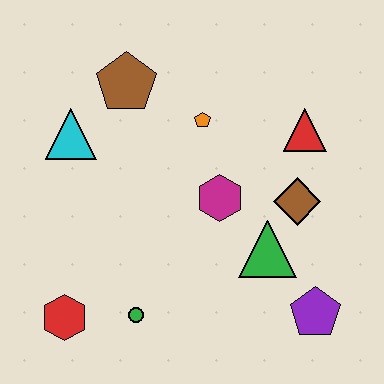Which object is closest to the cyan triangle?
The brown pentagon is closest to the cyan triangle.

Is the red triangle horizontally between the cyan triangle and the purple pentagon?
Yes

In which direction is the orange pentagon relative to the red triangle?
The orange pentagon is to the left of the red triangle.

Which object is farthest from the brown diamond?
The red hexagon is farthest from the brown diamond.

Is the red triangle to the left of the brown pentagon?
No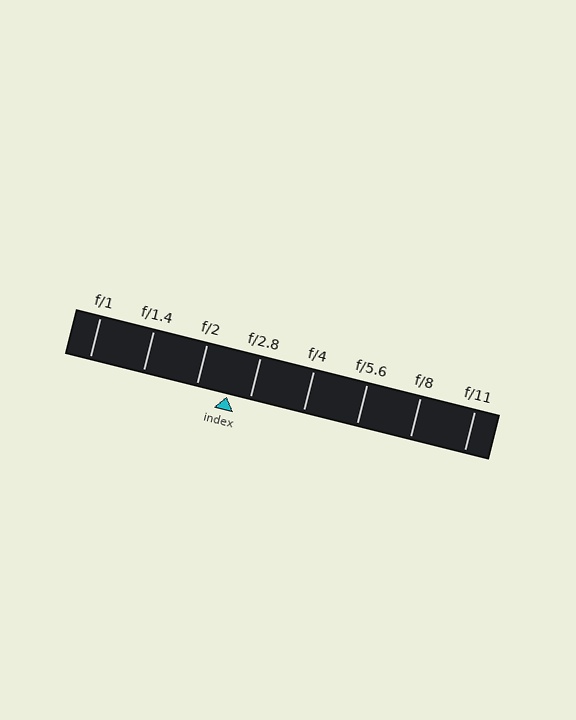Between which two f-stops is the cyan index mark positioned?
The index mark is between f/2 and f/2.8.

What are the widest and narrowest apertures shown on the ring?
The widest aperture shown is f/1 and the narrowest is f/11.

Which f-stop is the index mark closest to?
The index mark is closest to f/2.8.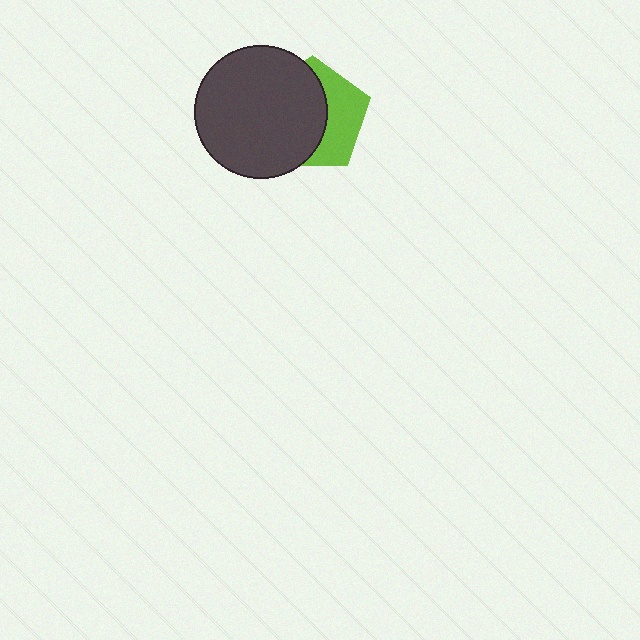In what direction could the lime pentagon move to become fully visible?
The lime pentagon could move right. That would shift it out from behind the dark gray circle entirely.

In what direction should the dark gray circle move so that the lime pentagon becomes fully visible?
The dark gray circle should move left. That is the shortest direction to clear the overlap and leave the lime pentagon fully visible.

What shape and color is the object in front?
The object in front is a dark gray circle.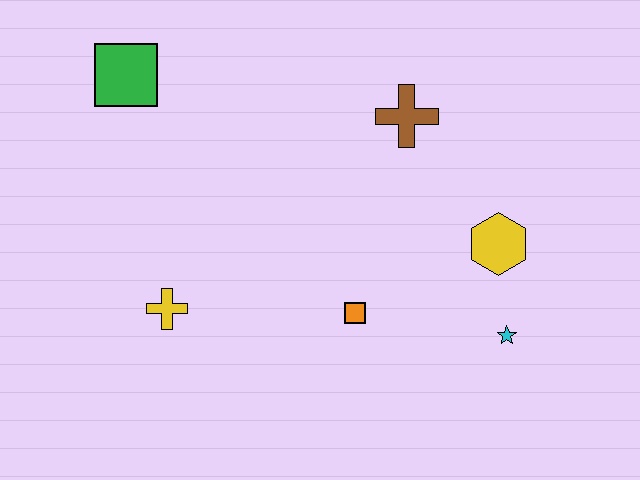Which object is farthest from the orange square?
The green square is farthest from the orange square.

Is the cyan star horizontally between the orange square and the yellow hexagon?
No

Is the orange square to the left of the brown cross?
Yes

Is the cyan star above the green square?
No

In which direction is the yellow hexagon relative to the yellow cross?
The yellow hexagon is to the right of the yellow cross.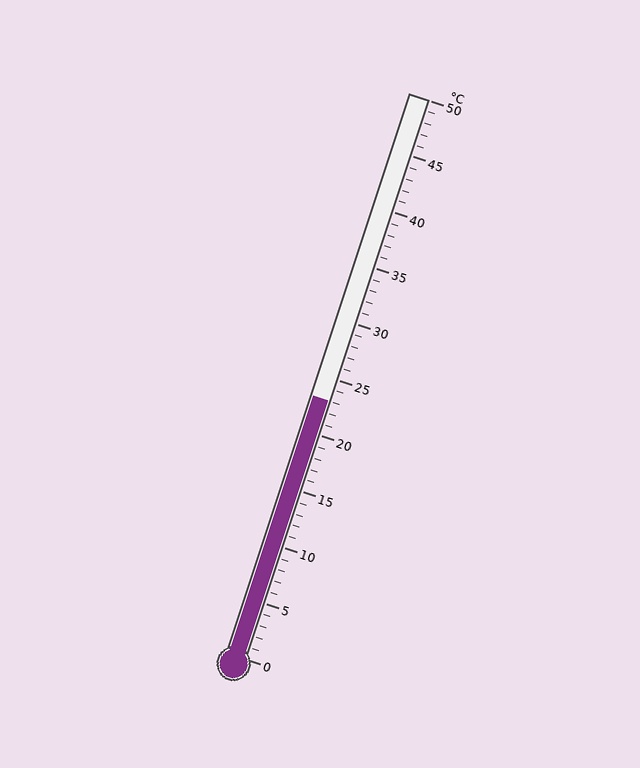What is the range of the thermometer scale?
The thermometer scale ranges from 0°C to 50°C.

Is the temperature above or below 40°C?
The temperature is below 40°C.